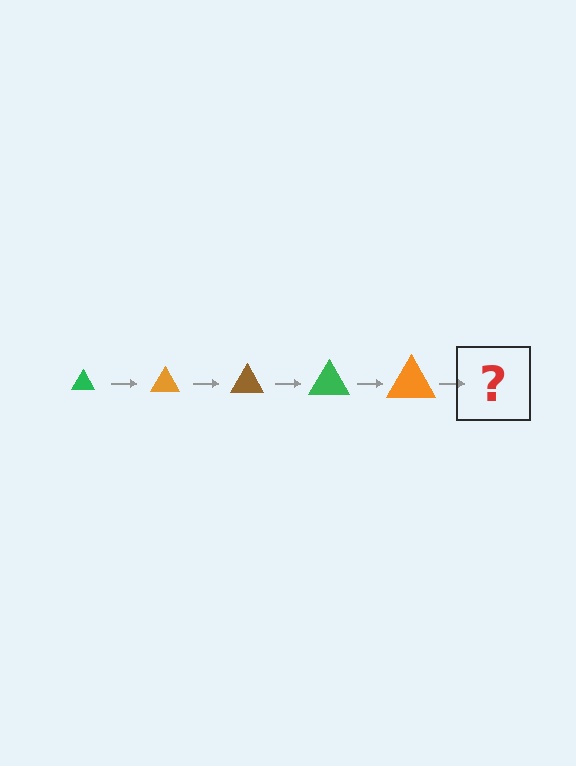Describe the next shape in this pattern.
It should be a brown triangle, larger than the previous one.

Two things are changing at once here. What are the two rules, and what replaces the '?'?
The two rules are that the triangle grows larger each step and the color cycles through green, orange, and brown. The '?' should be a brown triangle, larger than the previous one.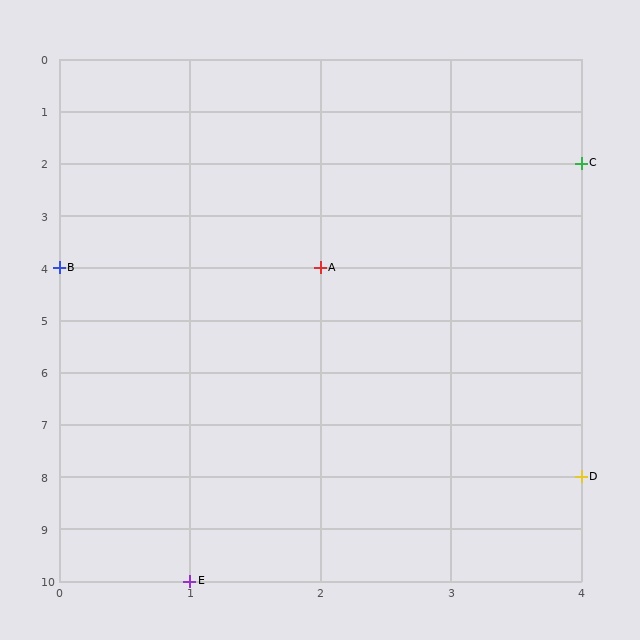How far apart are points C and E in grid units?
Points C and E are 3 columns and 8 rows apart (about 8.5 grid units diagonally).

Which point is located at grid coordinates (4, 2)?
Point C is at (4, 2).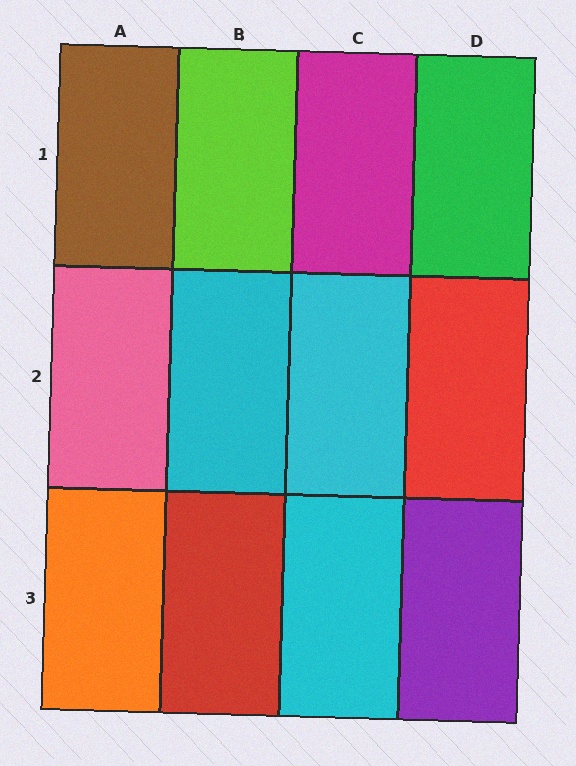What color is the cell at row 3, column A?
Orange.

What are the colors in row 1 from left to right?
Brown, lime, magenta, green.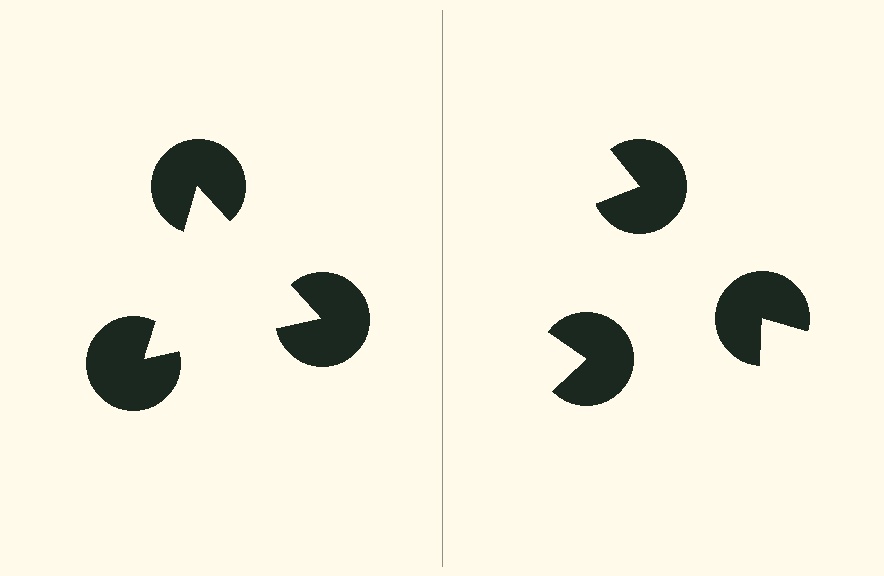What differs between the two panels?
The pac-man discs are positioned identically on both sides; only the wedge orientations differ. On the left they align to a triangle; on the right they are misaligned.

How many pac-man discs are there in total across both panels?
6 — 3 on each side.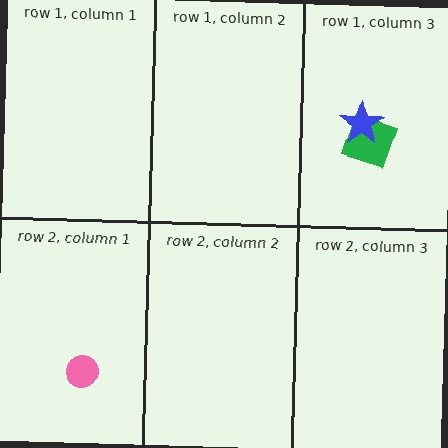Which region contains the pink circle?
The row 2, column 1 region.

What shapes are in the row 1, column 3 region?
The green square, the blue star.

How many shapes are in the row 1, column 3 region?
2.